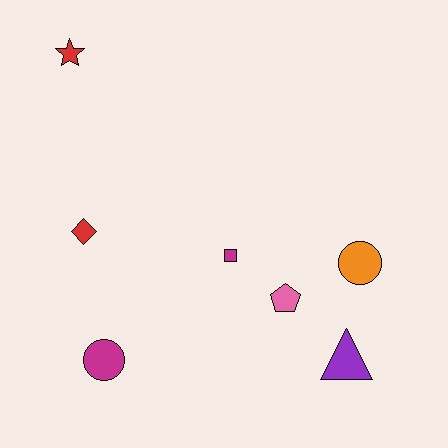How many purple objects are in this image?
There is 1 purple object.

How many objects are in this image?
There are 7 objects.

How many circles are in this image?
There are 2 circles.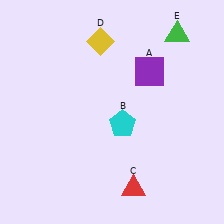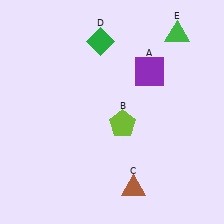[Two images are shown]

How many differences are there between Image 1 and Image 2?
There are 3 differences between the two images.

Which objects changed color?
B changed from cyan to lime. C changed from red to brown. D changed from yellow to green.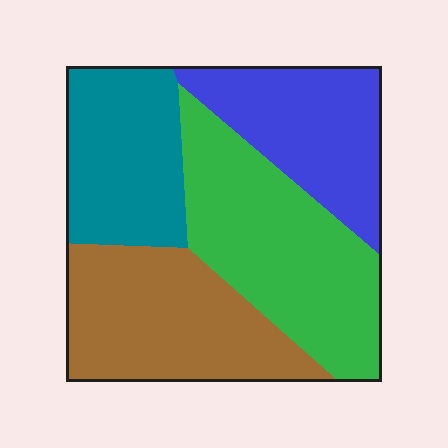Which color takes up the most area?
Green, at roughly 30%.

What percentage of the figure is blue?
Blue takes up between a sixth and a third of the figure.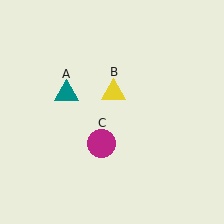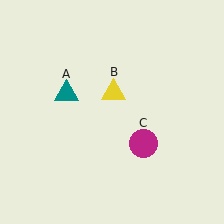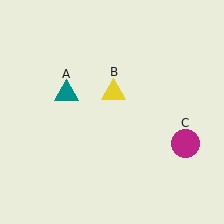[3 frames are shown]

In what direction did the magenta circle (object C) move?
The magenta circle (object C) moved right.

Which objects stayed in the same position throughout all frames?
Teal triangle (object A) and yellow triangle (object B) remained stationary.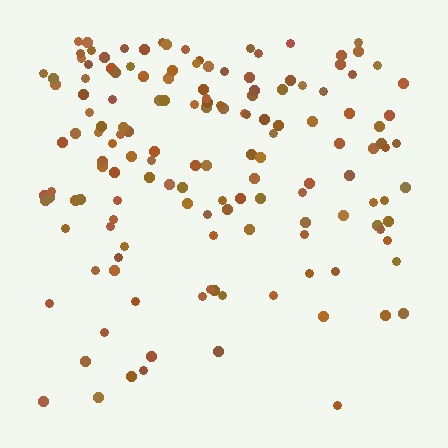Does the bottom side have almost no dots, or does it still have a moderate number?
Still a moderate number, just noticeably fewer than the top.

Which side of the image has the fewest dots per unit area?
The bottom.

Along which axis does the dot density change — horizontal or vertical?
Vertical.